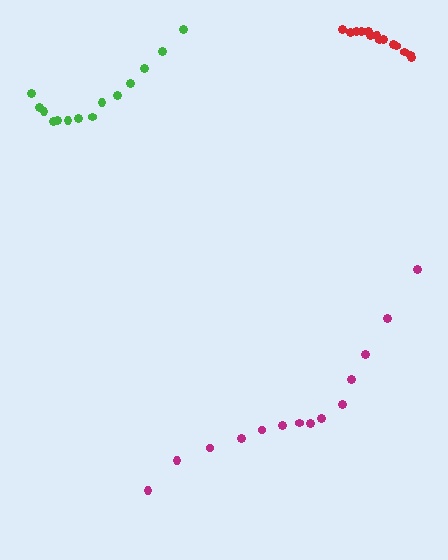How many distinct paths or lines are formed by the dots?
There are 3 distinct paths.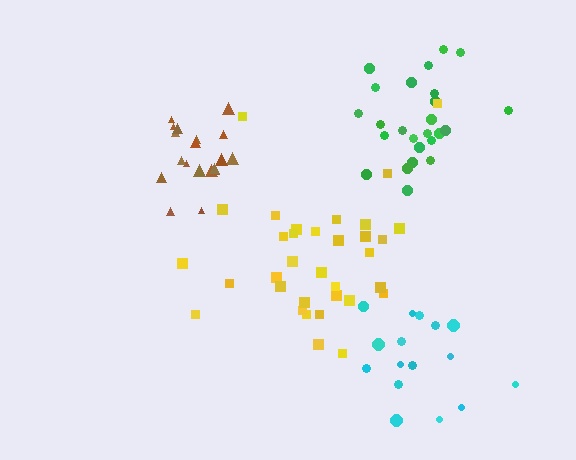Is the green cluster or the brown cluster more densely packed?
Brown.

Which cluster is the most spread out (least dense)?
Cyan.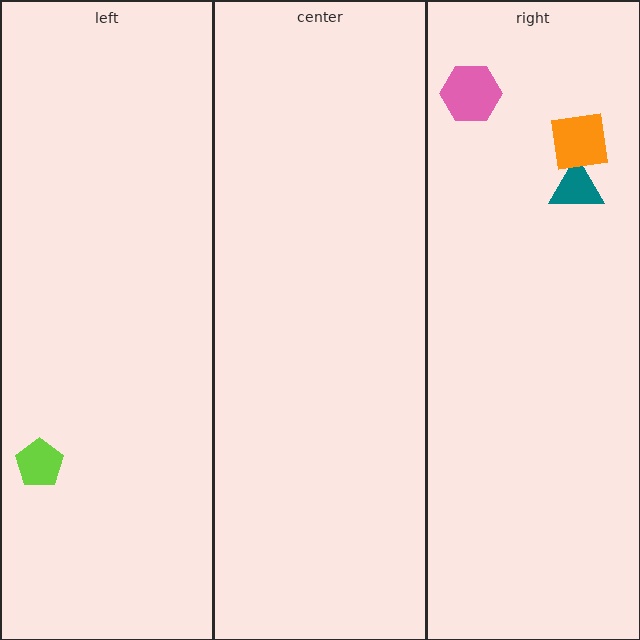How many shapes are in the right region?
3.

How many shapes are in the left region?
1.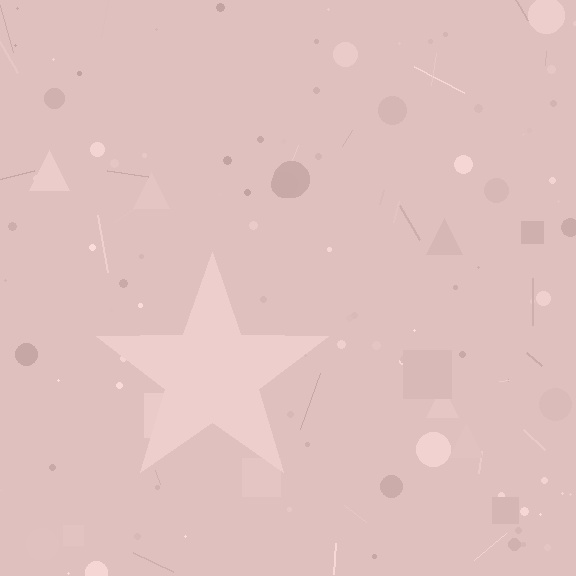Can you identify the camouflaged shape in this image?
The camouflaged shape is a star.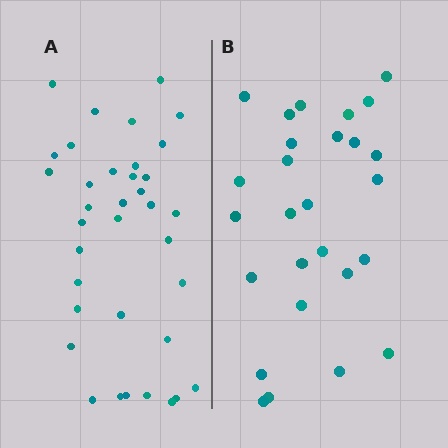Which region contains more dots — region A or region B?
Region A (the left region) has more dots.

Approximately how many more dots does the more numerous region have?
Region A has roughly 8 or so more dots than region B.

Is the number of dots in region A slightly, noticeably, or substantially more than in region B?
Region A has noticeably more, but not dramatically so. The ratio is roughly 1.3 to 1.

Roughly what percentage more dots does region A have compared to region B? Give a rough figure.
About 35% more.